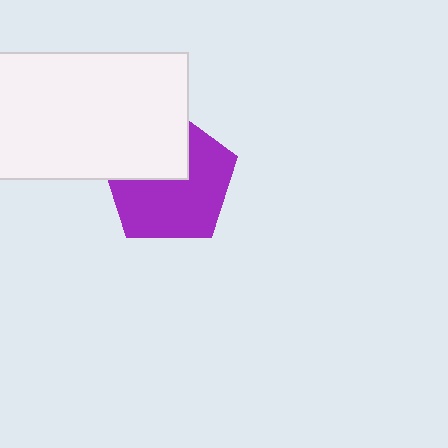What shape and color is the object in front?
The object in front is a white rectangle.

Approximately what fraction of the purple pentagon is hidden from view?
Roughly 37% of the purple pentagon is hidden behind the white rectangle.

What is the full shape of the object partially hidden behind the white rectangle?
The partially hidden object is a purple pentagon.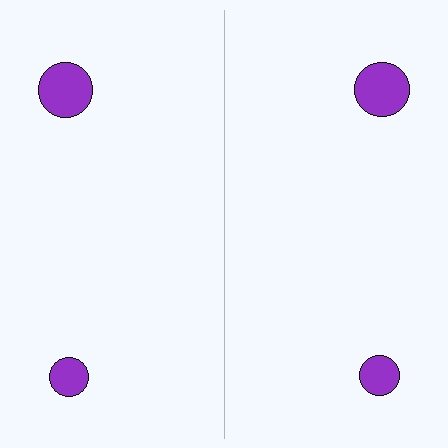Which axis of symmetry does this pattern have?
The pattern has a vertical axis of symmetry running through the center of the image.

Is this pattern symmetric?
Yes, this pattern has bilateral (reflection) symmetry.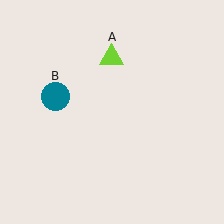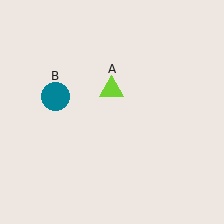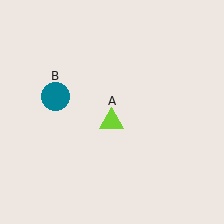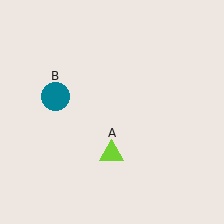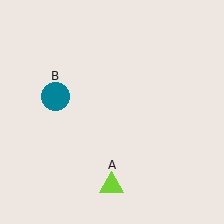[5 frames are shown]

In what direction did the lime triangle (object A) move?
The lime triangle (object A) moved down.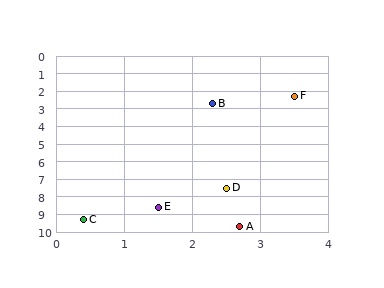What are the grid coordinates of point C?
Point C is at approximately (0.4, 9.3).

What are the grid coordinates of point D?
Point D is at approximately (2.5, 7.5).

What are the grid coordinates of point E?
Point E is at approximately (1.5, 8.6).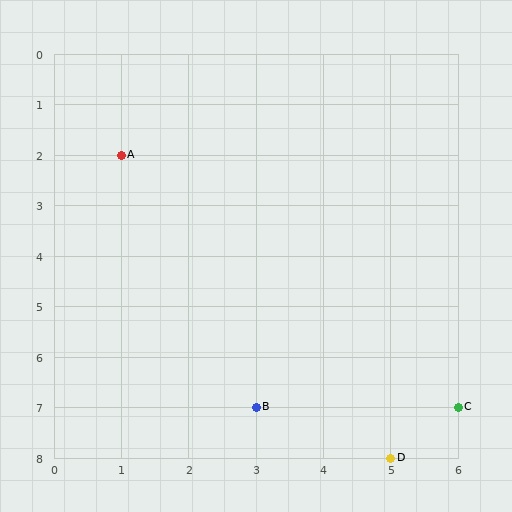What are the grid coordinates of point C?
Point C is at grid coordinates (6, 7).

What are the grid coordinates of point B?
Point B is at grid coordinates (3, 7).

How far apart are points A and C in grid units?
Points A and C are 5 columns and 5 rows apart (about 7.1 grid units diagonally).